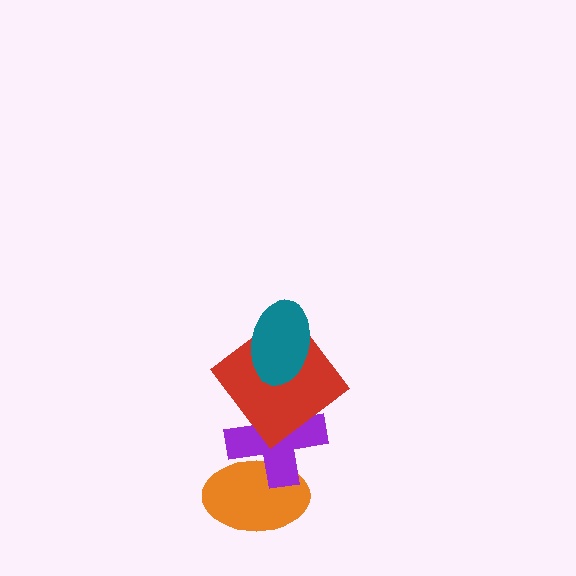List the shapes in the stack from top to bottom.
From top to bottom: the teal ellipse, the red diamond, the purple cross, the orange ellipse.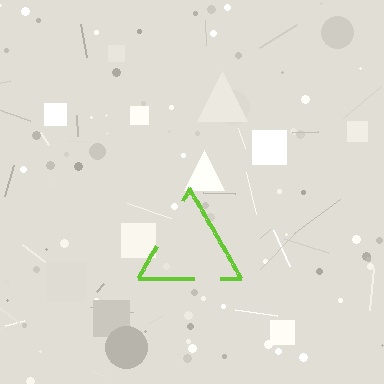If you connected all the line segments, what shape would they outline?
They would outline a triangle.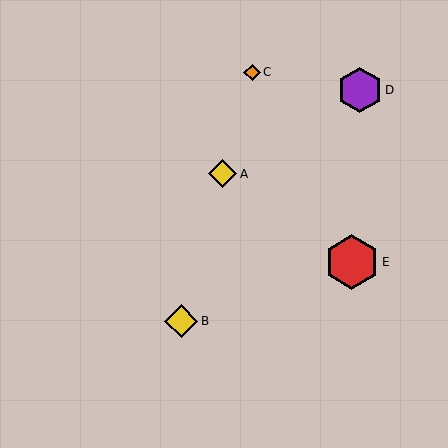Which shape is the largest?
The red hexagon (labeled E) is the largest.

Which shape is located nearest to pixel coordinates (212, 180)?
The yellow diamond (labeled A) at (222, 174) is nearest to that location.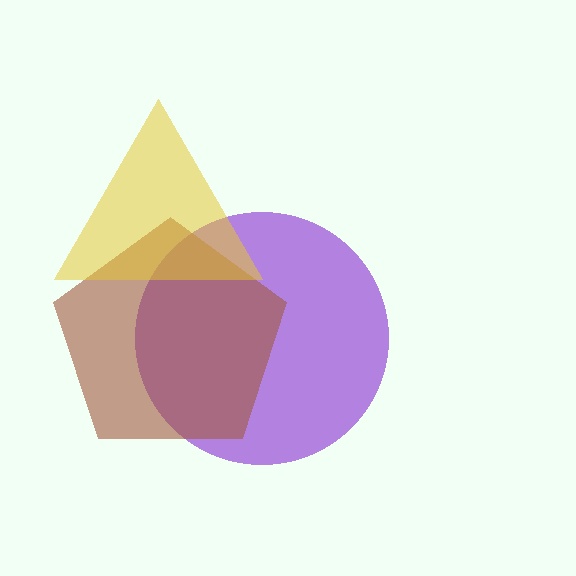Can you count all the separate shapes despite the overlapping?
Yes, there are 3 separate shapes.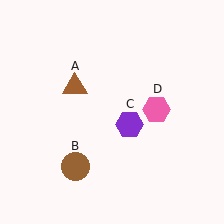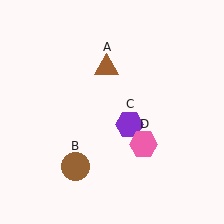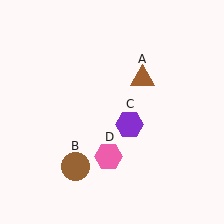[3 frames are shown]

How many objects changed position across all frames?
2 objects changed position: brown triangle (object A), pink hexagon (object D).